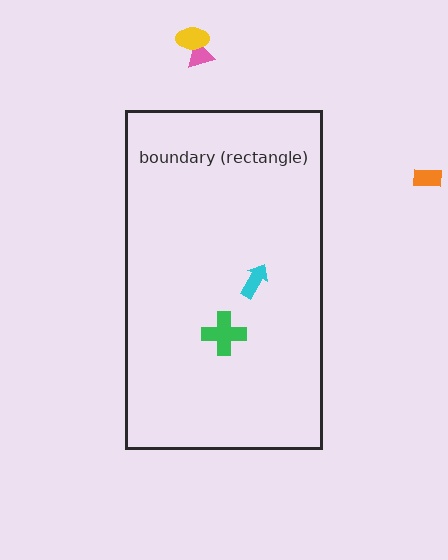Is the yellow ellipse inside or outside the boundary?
Outside.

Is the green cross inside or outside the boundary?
Inside.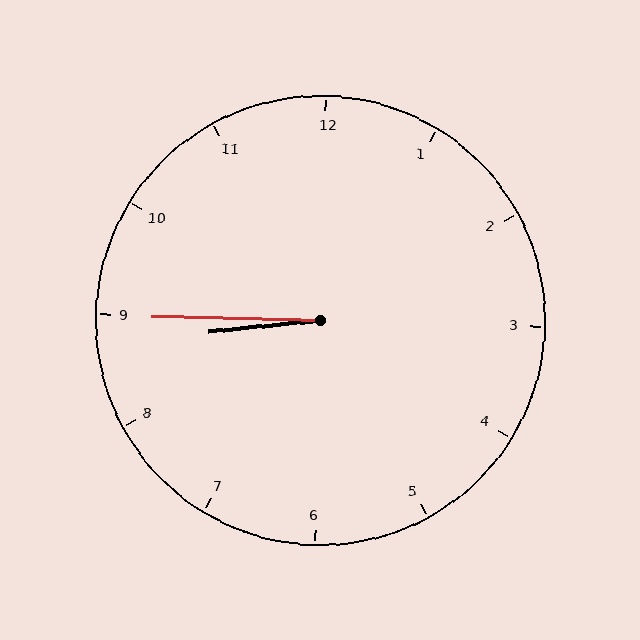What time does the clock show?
8:45.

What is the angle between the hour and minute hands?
Approximately 8 degrees.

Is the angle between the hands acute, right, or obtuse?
It is acute.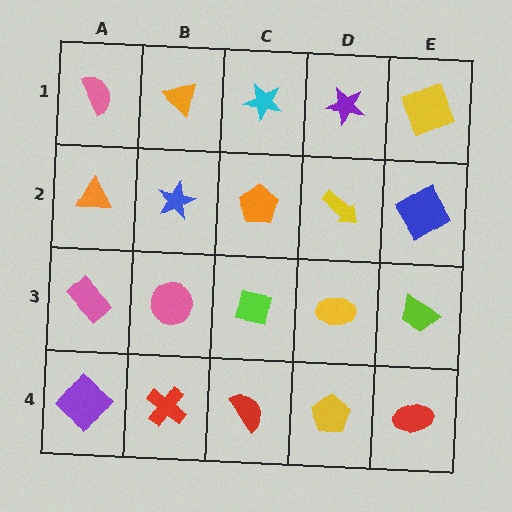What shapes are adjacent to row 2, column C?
A cyan star (row 1, column C), a lime square (row 3, column C), a blue star (row 2, column B), a yellow arrow (row 2, column D).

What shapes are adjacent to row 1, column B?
A blue star (row 2, column B), a pink semicircle (row 1, column A), a cyan star (row 1, column C).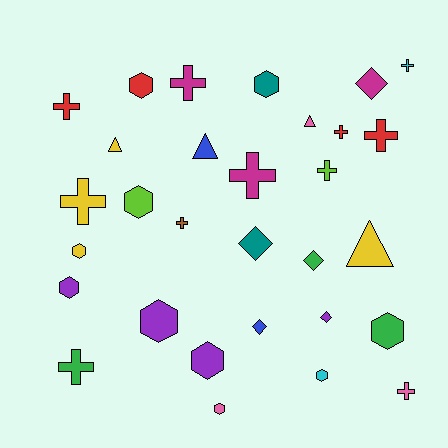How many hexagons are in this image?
There are 10 hexagons.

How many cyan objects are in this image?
There are 2 cyan objects.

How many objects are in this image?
There are 30 objects.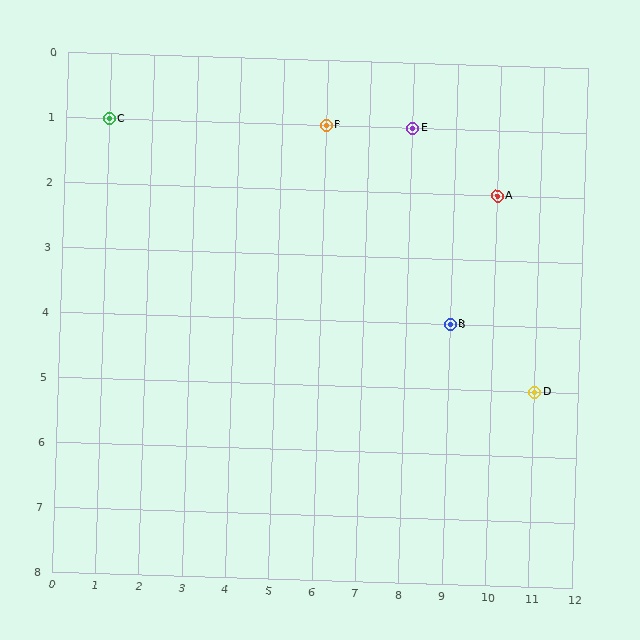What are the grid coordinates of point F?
Point F is at grid coordinates (6, 1).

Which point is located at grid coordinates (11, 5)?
Point D is at (11, 5).